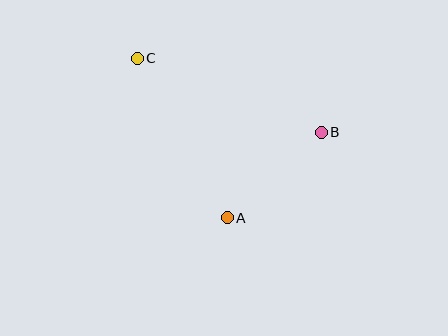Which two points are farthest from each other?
Points B and C are farthest from each other.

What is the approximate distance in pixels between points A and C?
The distance between A and C is approximately 183 pixels.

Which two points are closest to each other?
Points A and B are closest to each other.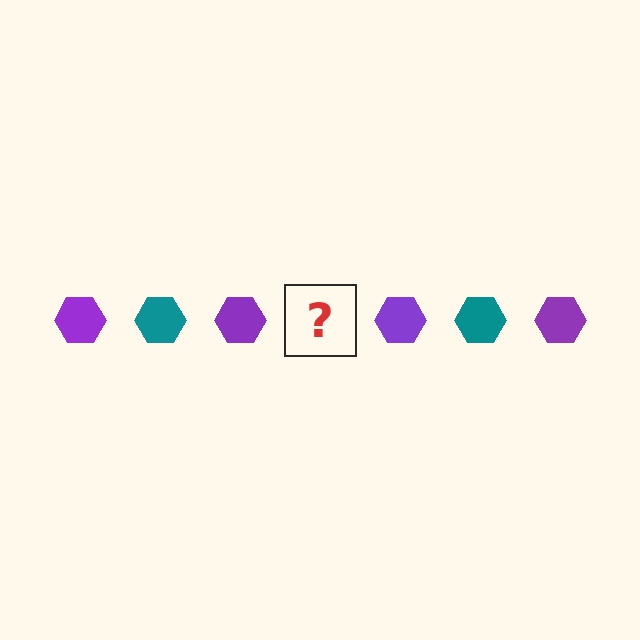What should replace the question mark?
The question mark should be replaced with a teal hexagon.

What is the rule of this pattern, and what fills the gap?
The rule is that the pattern cycles through purple, teal hexagons. The gap should be filled with a teal hexagon.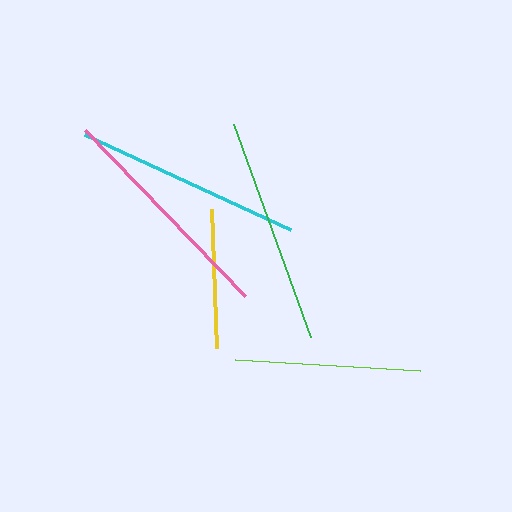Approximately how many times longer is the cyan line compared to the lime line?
The cyan line is approximately 1.2 times the length of the lime line.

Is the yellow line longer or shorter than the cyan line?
The cyan line is longer than the yellow line.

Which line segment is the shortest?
The yellow line is the shortest at approximately 138 pixels.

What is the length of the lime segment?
The lime segment is approximately 185 pixels long.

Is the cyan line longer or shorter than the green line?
The green line is longer than the cyan line.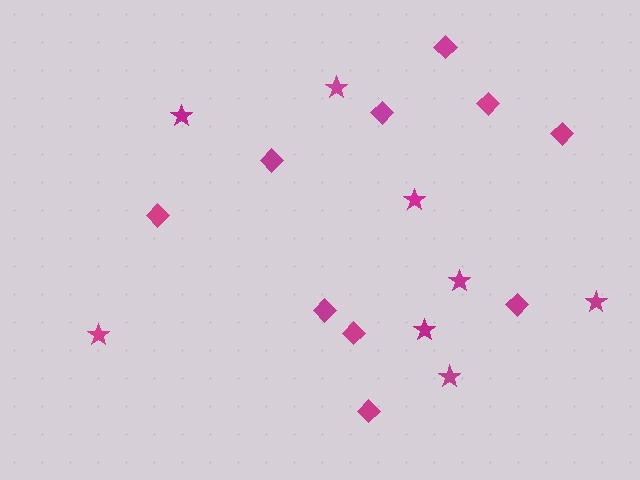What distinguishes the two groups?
There are 2 groups: one group of stars (8) and one group of diamonds (10).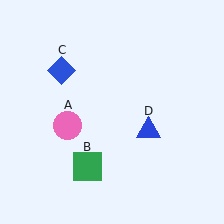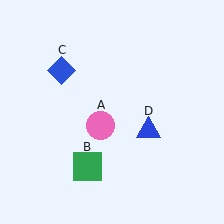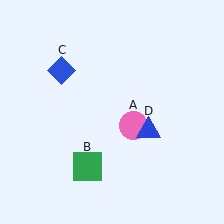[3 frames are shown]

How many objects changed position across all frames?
1 object changed position: pink circle (object A).